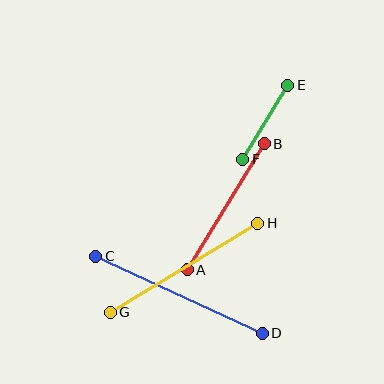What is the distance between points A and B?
The distance is approximately 148 pixels.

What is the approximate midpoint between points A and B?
The midpoint is at approximately (226, 207) pixels.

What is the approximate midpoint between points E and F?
The midpoint is at approximately (265, 122) pixels.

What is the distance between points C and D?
The distance is approximately 183 pixels.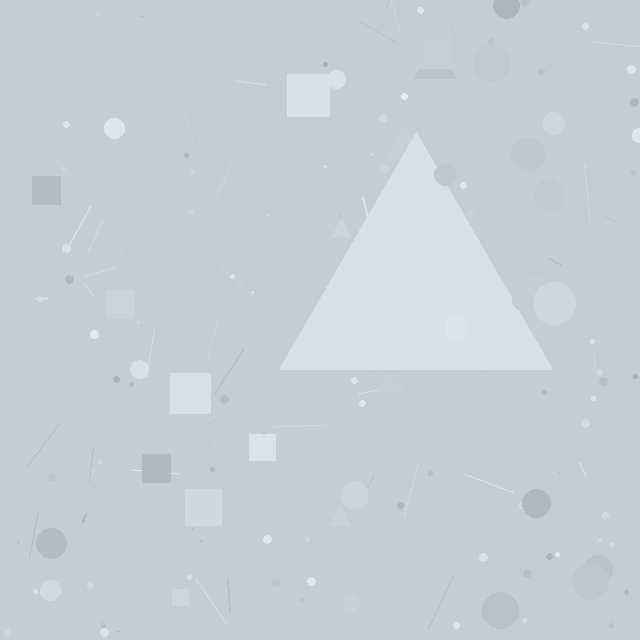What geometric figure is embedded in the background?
A triangle is embedded in the background.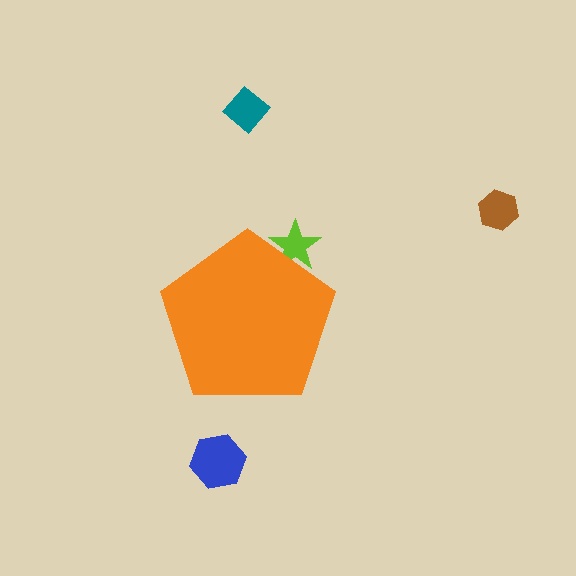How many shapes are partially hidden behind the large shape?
1 shape is partially hidden.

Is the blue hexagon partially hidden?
No, the blue hexagon is fully visible.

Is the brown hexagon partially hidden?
No, the brown hexagon is fully visible.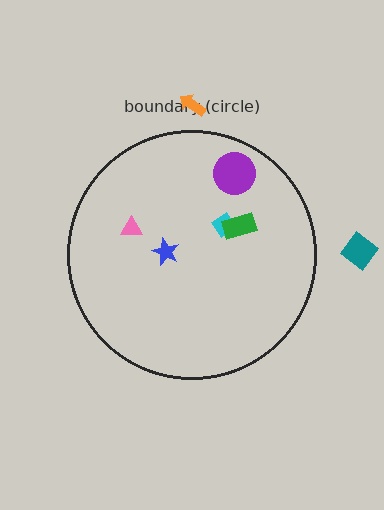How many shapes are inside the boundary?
5 inside, 2 outside.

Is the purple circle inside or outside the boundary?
Inside.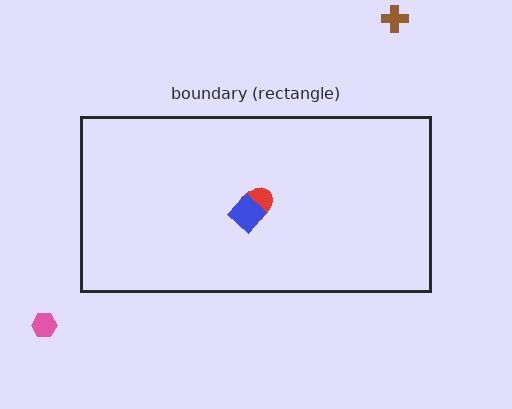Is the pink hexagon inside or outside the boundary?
Outside.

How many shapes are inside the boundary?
2 inside, 2 outside.